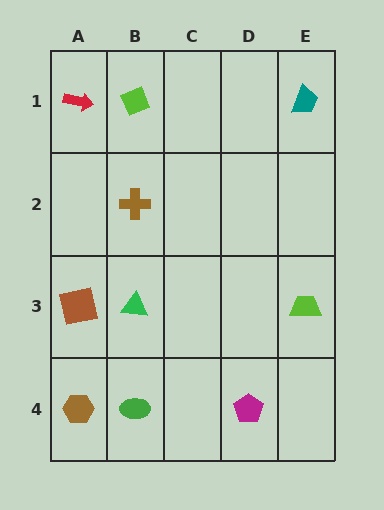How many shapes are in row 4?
3 shapes.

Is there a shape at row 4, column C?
No, that cell is empty.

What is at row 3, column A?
A brown square.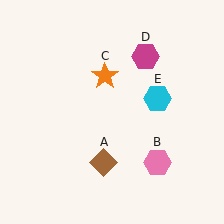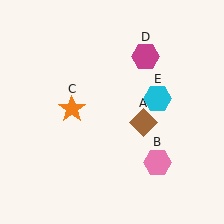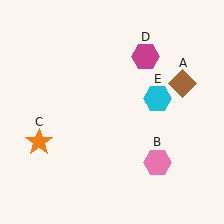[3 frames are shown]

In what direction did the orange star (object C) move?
The orange star (object C) moved down and to the left.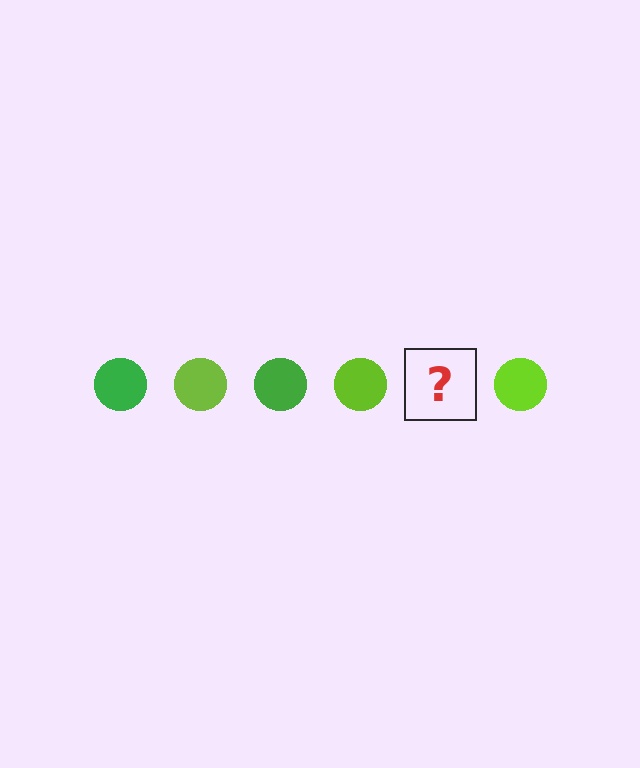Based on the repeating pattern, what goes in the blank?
The blank should be a green circle.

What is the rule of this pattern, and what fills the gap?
The rule is that the pattern cycles through green, lime circles. The gap should be filled with a green circle.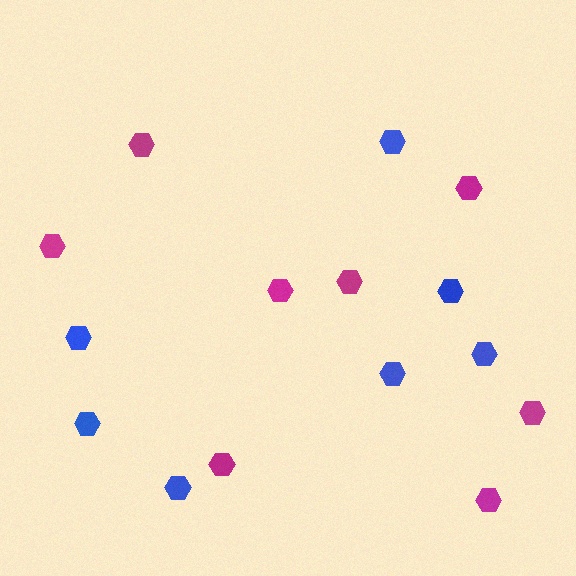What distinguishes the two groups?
There are 2 groups: one group of magenta hexagons (8) and one group of blue hexagons (7).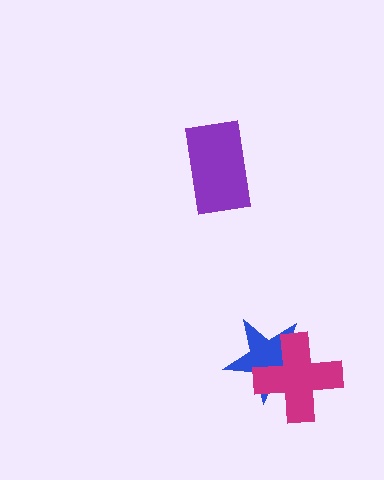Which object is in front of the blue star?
The magenta cross is in front of the blue star.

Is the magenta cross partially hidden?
No, no other shape covers it.